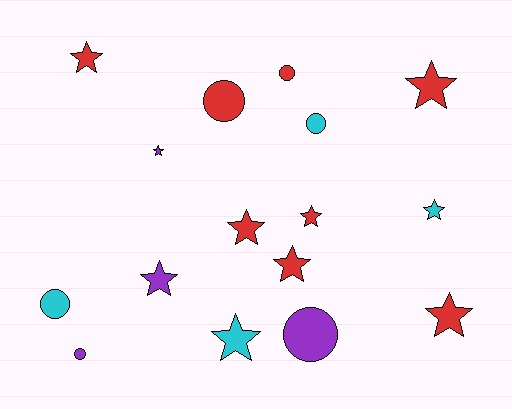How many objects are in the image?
There are 16 objects.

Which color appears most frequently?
Red, with 8 objects.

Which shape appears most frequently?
Star, with 10 objects.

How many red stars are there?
There are 6 red stars.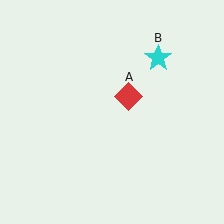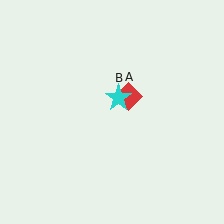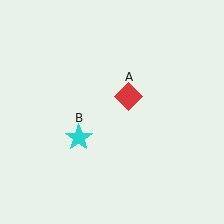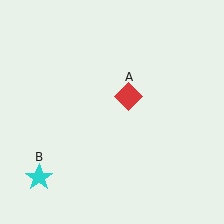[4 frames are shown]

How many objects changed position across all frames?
1 object changed position: cyan star (object B).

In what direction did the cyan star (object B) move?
The cyan star (object B) moved down and to the left.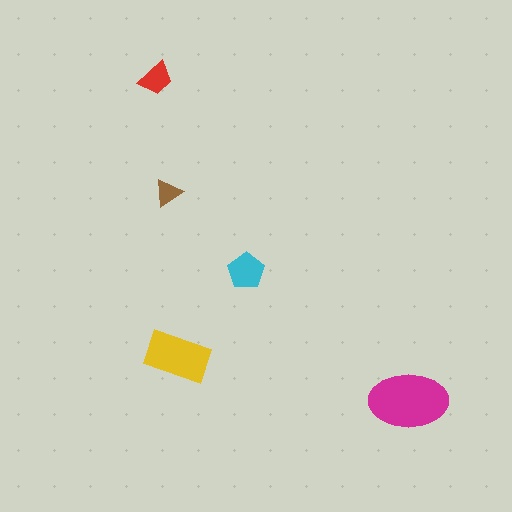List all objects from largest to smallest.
The magenta ellipse, the yellow rectangle, the cyan pentagon, the red trapezoid, the brown triangle.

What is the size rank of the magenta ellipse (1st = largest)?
1st.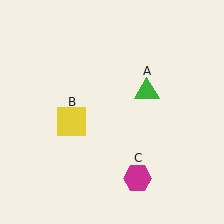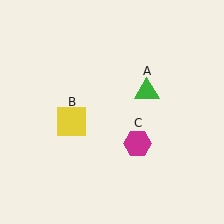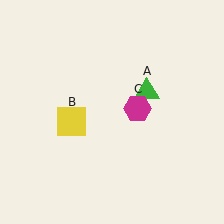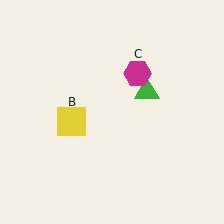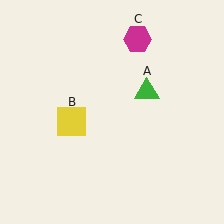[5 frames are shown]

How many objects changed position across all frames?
1 object changed position: magenta hexagon (object C).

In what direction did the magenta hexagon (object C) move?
The magenta hexagon (object C) moved up.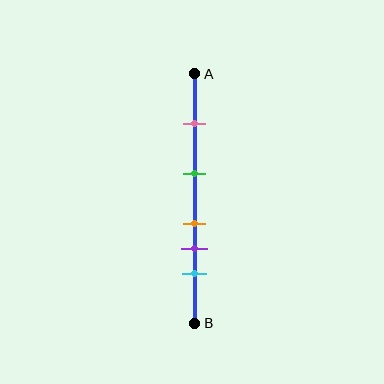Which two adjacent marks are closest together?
The orange and purple marks are the closest adjacent pair.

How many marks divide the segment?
There are 5 marks dividing the segment.